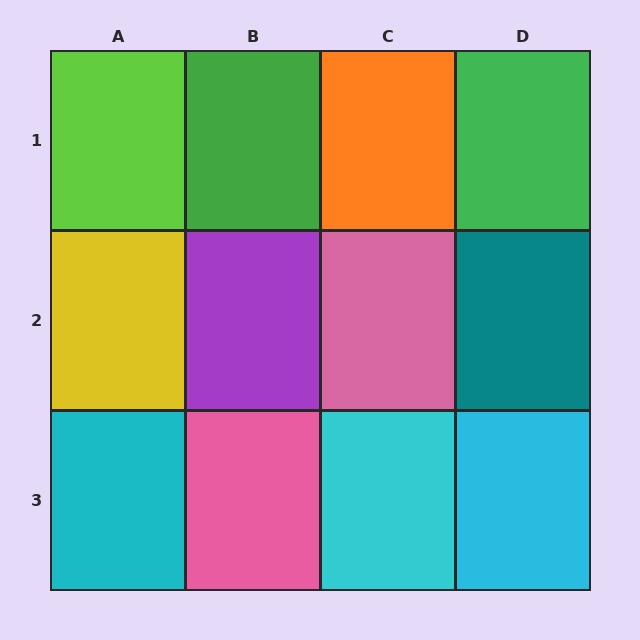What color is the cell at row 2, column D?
Teal.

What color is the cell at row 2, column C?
Pink.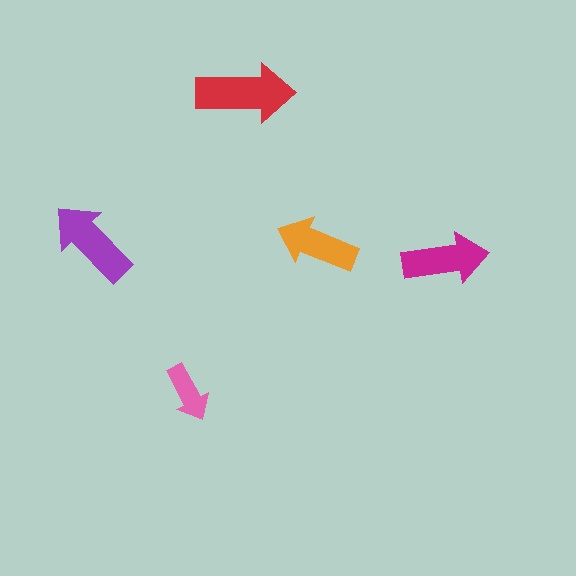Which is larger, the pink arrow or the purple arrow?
The purple one.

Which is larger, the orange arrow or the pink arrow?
The orange one.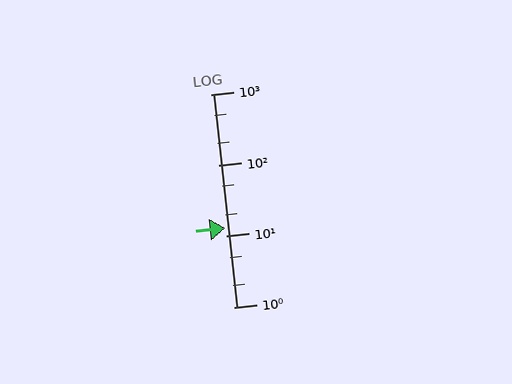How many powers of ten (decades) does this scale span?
The scale spans 3 decades, from 1 to 1000.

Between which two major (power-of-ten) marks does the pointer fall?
The pointer is between 10 and 100.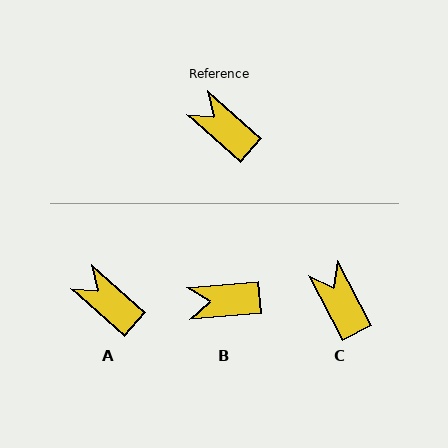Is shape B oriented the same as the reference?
No, it is off by about 47 degrees.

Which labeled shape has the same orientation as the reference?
A.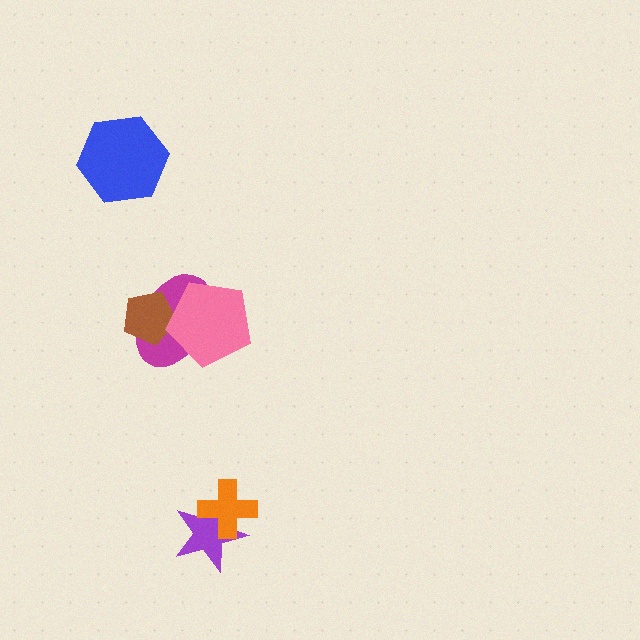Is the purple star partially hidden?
Yes, it is partially covered by another shape.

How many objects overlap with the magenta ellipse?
2 objects overlap with the magenta ellipse.